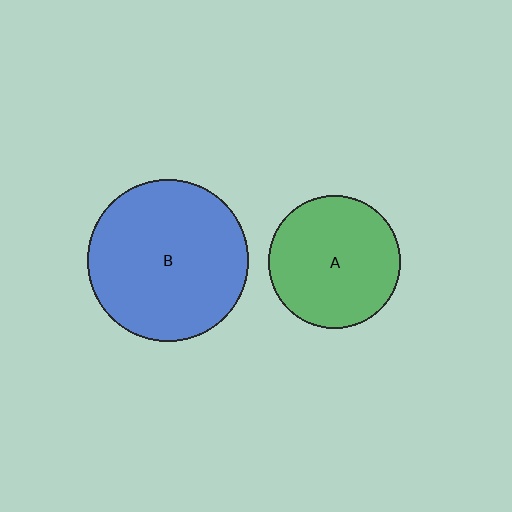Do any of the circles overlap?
No, none of the circles overlap.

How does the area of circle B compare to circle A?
Approximately 1.5 times.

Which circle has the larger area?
Circle B (blue).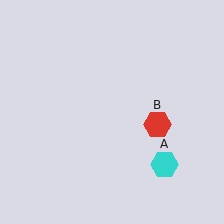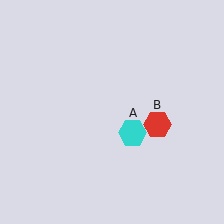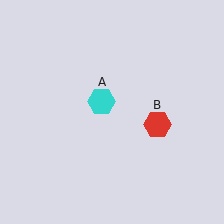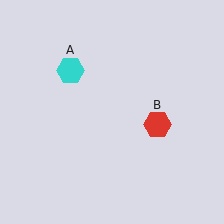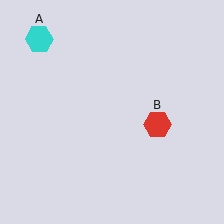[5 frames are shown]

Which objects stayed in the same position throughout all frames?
Red hexagon (object B) remained stationary.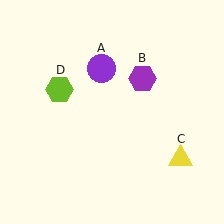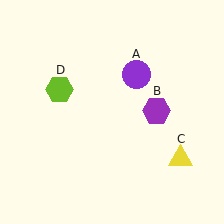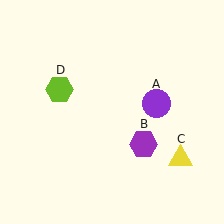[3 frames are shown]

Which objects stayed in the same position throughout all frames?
Yellow triangle (object C) and lime hexagon (object D) remained stationary.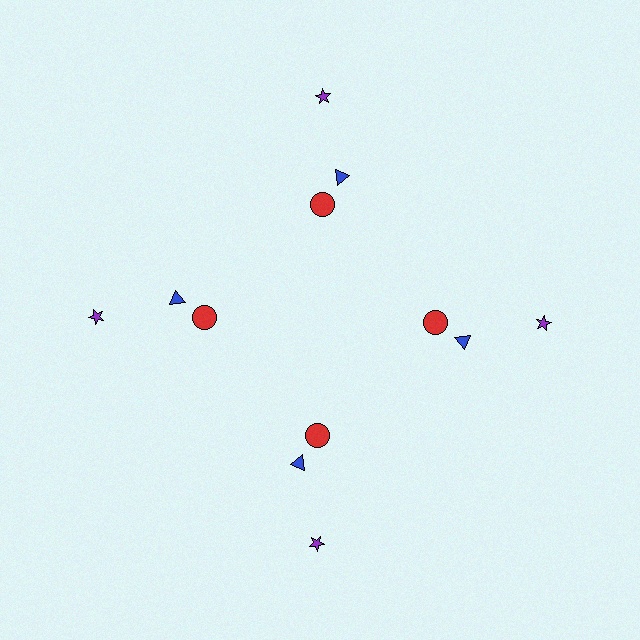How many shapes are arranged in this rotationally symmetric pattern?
There are 12 shapes, arranged in 4 groups of 3.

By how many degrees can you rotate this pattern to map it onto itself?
The pattern maps onto itself every 90 degrees of rotation.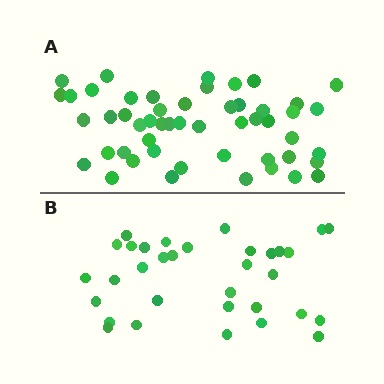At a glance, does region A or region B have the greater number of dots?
Region A (the top region) has more dots.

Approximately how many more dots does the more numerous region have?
Region A has approximately 20 more dots than region B.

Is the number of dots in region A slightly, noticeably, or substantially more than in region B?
Region A has substantially more. The ratio is roughly 1.5 to 1.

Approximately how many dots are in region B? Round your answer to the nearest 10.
About 30 dots. (The exact count is 33, which rounds to 30.)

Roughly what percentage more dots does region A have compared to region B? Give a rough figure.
About 55% more.